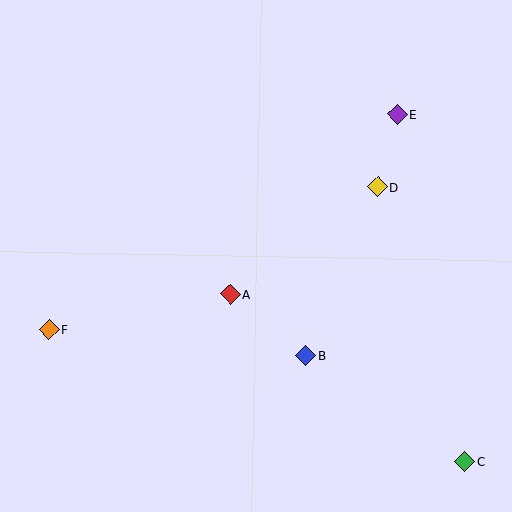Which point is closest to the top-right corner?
Point E is closest to the top-right corner.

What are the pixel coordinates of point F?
Point F is at (49, 330).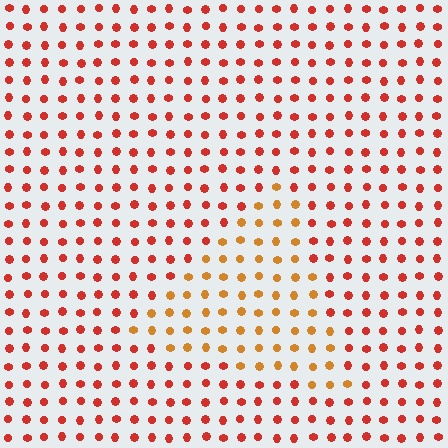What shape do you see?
I see a triangle.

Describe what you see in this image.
The image is filled with small red elements in a uniform arrangement. A triangle-shaped region is visible where the elements are tinted to a slightly different hue, forming a subtle color boundary.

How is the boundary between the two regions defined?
The boundary is defined purely by a slight shift in hue (about 31 degrees). Spacing, size, and orientation are identical on both sides.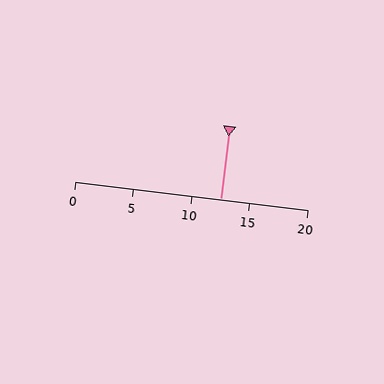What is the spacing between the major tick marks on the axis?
The major ticks are spaced 5 apart.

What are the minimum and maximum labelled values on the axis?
The axis runs from 0 to 20.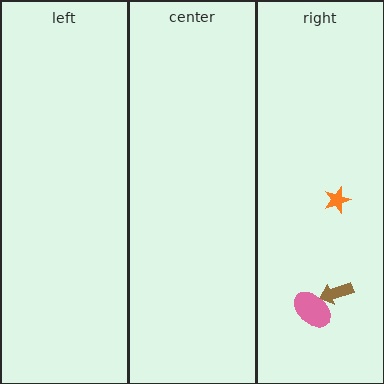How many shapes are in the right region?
3.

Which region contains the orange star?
The right region.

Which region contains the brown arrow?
The right region.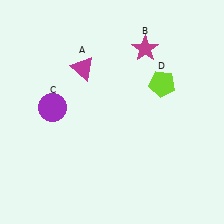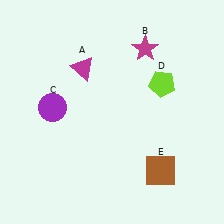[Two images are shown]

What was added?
A brown square (E) was added in Image 2.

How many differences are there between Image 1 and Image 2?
There is 1 difference between the two images.